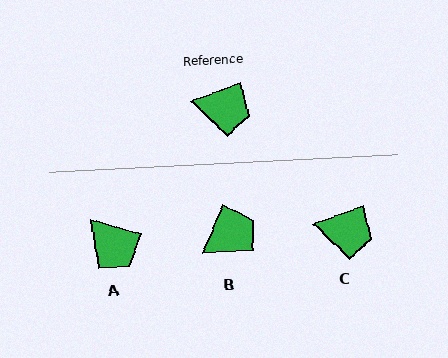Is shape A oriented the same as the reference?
No, it is off by about 36 degrees.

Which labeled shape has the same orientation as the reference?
C.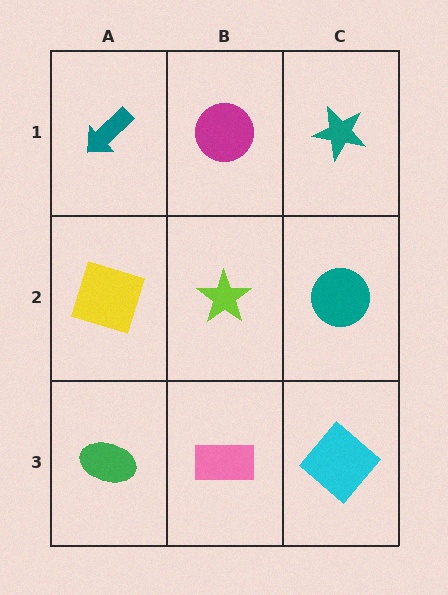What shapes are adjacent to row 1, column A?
A yellow square (row 2, column A), a magenta circle (row 1, column B).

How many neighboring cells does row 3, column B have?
3.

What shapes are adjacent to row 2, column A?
A teal arrow (row 1, column A), a green ellipse (row 3, column A), a lime star (row 2, column B).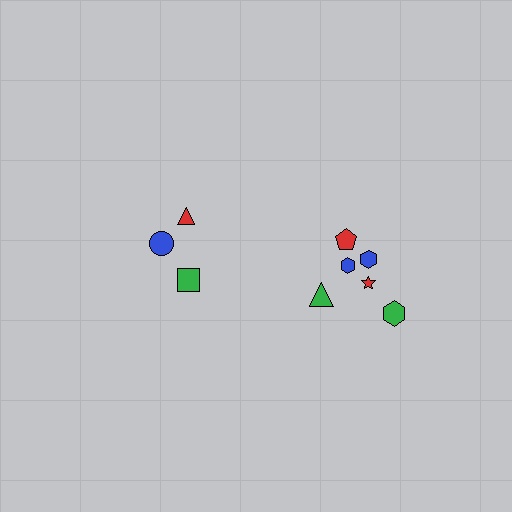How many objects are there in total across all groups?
There are 9 objects.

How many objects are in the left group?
There are 3 objects.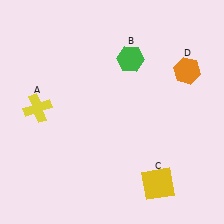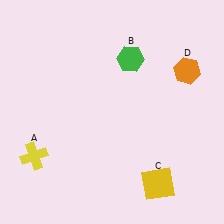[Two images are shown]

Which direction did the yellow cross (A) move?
The yellow cross (A) moved down.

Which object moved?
The yellow cross (A) moved down.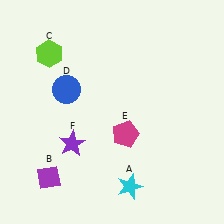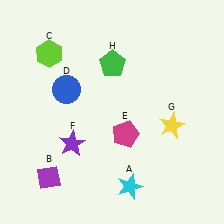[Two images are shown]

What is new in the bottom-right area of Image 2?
A yellow star (G) was added in the bottom-right area of Image 2.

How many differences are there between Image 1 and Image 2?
There are 2 differences between the two images.